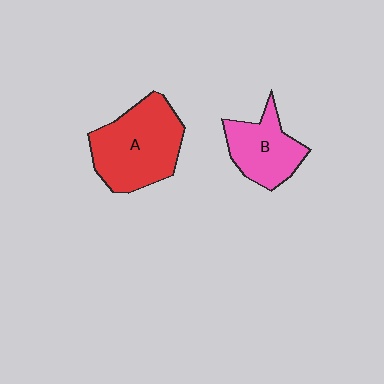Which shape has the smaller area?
Shape B (pink).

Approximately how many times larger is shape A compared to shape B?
Approximately 1.5 times.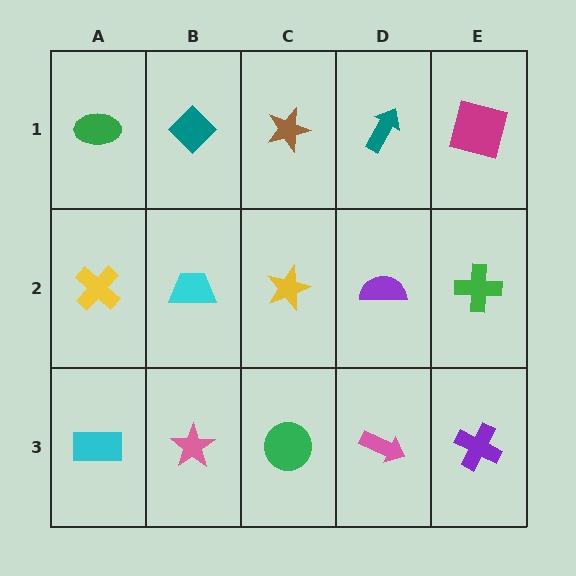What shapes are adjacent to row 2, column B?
A teal diamond (row 1, column B), a pink star (row 3, column B), a yellow cross (row 2, column A), a yellow star (row 2, column C).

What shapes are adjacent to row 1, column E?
A green cross (row 2, column E), a teal arrow (row 1, column D).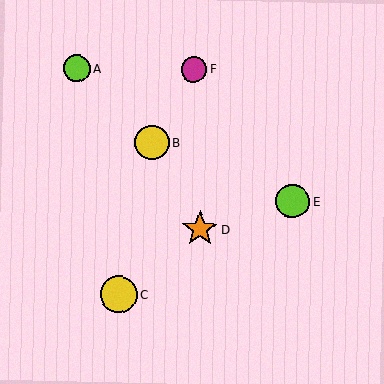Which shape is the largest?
The yellow circle (labeled C) is the largest.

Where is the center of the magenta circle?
The center of the magenta circle is at (194, 69).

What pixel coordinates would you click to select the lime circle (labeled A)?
Click at (77, 69) to select the lime circle A.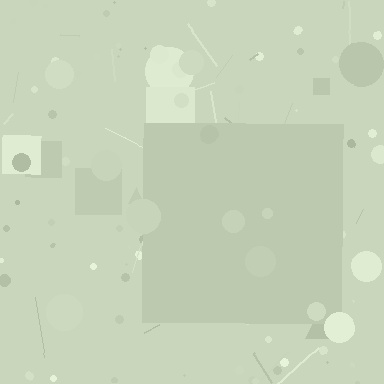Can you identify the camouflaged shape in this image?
The camouflaged shape is a square.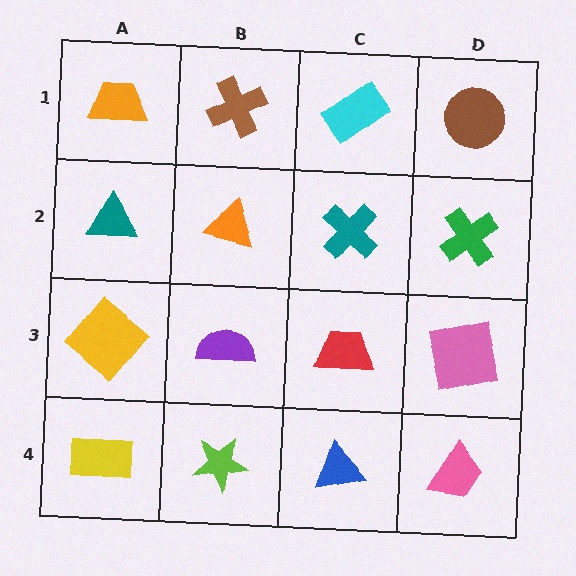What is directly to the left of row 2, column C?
An orange triangle.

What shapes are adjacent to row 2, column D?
A brown circle (row 1, column D), a pink square (row 3, column D), a teal cross (row 2, column C).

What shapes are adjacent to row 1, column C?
A teal cross (row 2, column C), a brown cross (row 1, column B), a brown circle (row 1, column D).